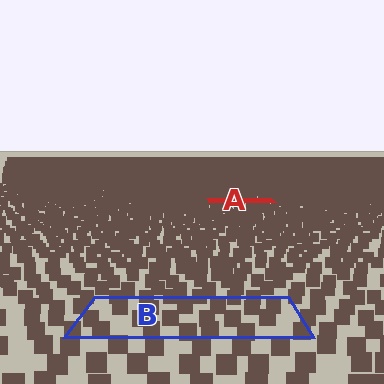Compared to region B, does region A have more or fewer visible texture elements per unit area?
Region A has more texture elements per unit area — they are packed more densely because it is farther away.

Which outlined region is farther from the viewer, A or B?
Region A is farther from the viewer — the texture elements inside it appear smaller and more densely packed.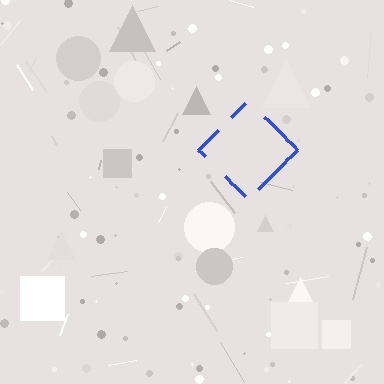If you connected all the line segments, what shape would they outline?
They would outline a diamond.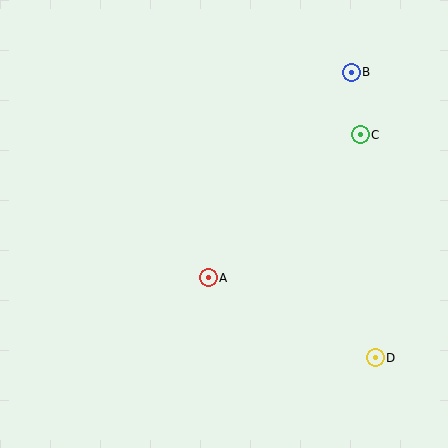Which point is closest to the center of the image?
Point A at (208, 278) is closest to the center.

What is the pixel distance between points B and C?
The distance between B and C is 63 pixels.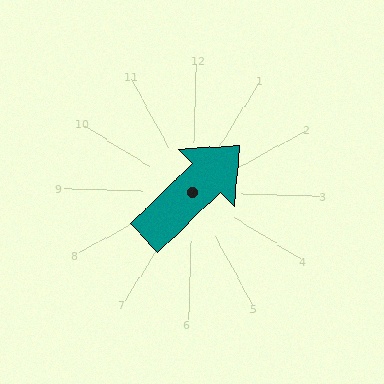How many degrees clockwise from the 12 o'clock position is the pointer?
Approximately 45 degrees.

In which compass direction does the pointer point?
Northeast.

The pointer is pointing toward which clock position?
Roughly 1 o'clock.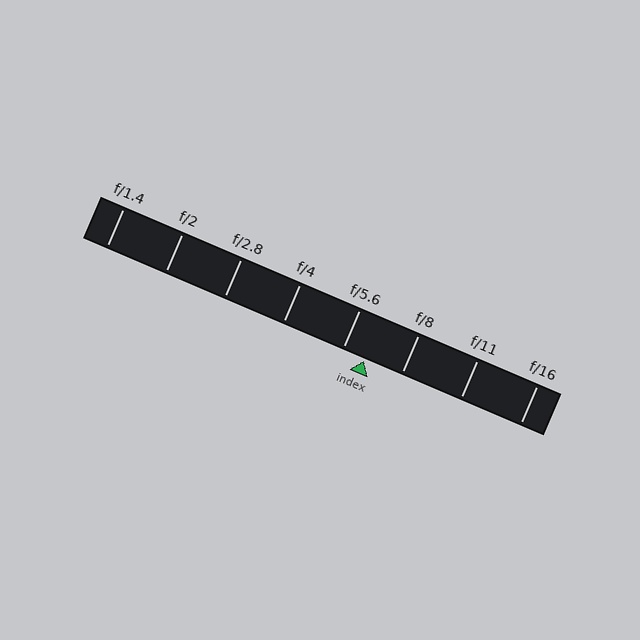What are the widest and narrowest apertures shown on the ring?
The widest aperture shown is f/1.4 and the narrowest is f/16.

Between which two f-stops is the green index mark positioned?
The index mark is between f/5.6 and f/8.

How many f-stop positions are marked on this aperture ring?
There are 8 f-stop positions marked.